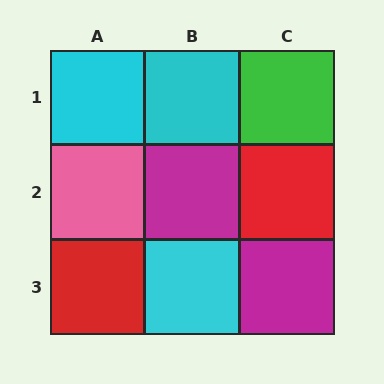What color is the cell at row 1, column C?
Green.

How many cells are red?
2 cells are red.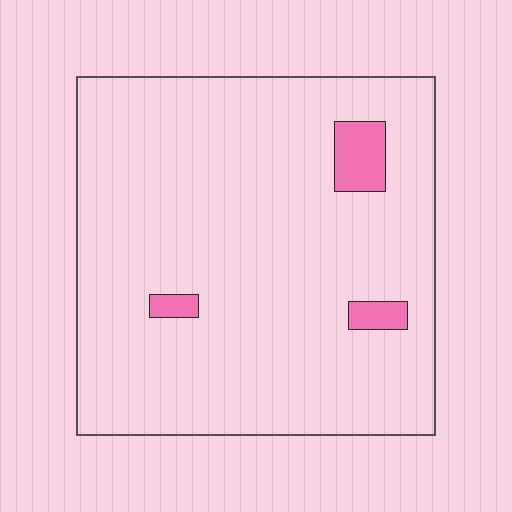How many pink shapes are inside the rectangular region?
3.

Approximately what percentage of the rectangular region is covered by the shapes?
Approximately 5%.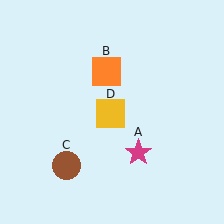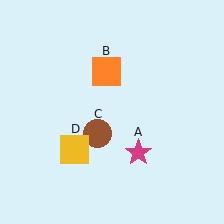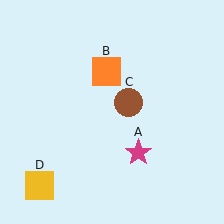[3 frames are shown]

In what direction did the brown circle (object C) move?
The brown circle (object C) moved up and to the right.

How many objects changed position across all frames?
2 objects changed position: brown circle (object C), yellow square (object D).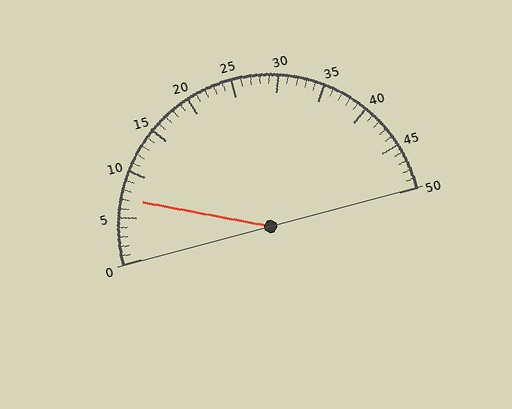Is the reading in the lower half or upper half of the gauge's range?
The reading is in the lower half of the range (0 to 50).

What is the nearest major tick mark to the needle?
The nearest major tick mark is 5.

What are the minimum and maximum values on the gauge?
The gauge ranges from 0 to 50.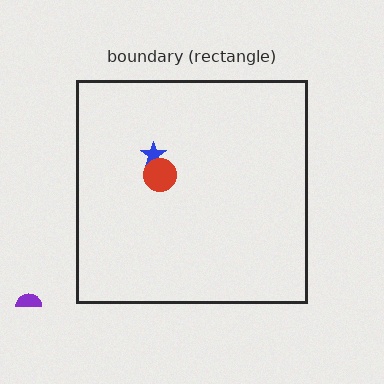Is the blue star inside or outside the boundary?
Inside.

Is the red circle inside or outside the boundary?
Inside.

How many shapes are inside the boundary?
2 inside, 1 outside.